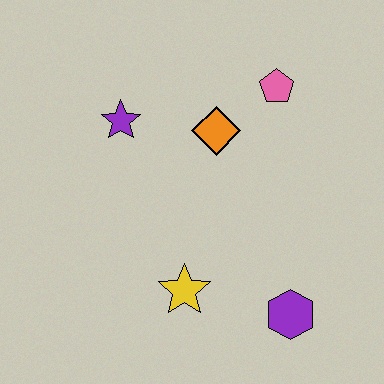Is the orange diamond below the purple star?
Yes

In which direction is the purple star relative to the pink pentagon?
The purple star is to the left of the pink pentagon.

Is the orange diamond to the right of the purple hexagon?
No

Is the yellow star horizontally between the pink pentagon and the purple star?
Yes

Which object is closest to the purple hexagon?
The yellow star is closest to the purple hexagon.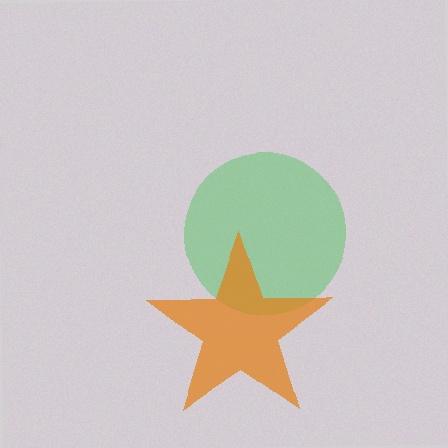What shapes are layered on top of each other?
The layered shapes are: a green circle, an orange star.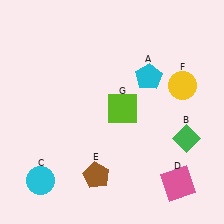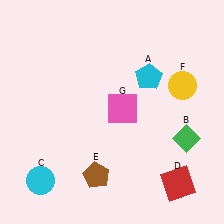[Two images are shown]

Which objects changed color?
D changed from pink to red. G changed from lime to pink.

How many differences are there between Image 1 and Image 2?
There are 2 differences between the two images.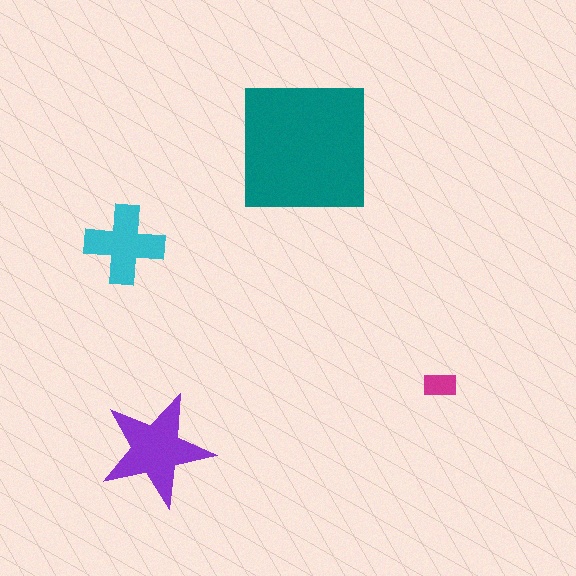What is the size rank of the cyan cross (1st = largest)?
3rd.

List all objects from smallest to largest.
The magenta rectangle, the cyan cross, the purple star, the teal square.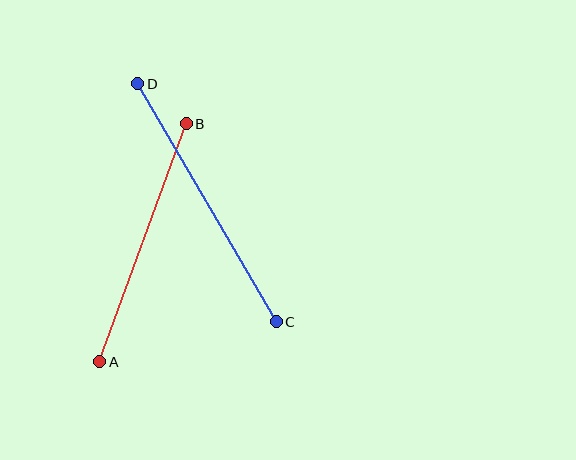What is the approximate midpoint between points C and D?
The midpoint is at approximately (207, 203) pixels.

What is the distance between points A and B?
The distance is approximately 254 pixels.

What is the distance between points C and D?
The distance is approximately 275 pixels.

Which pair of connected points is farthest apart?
Points C and D are farthest apart.